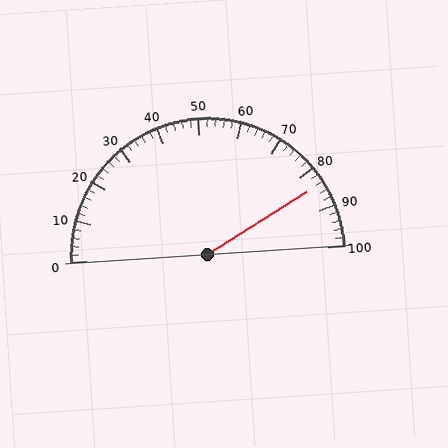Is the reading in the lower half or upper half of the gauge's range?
The reading is in the upper half of the range (0 to 100).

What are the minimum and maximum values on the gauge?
The gauge ranges from 0 to 100.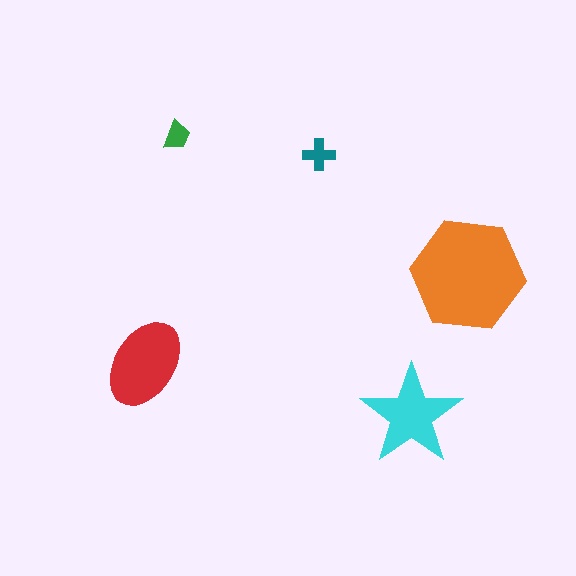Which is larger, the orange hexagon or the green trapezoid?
The orange hexagon.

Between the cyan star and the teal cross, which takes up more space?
The cyan star.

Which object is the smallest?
The green trapezoid.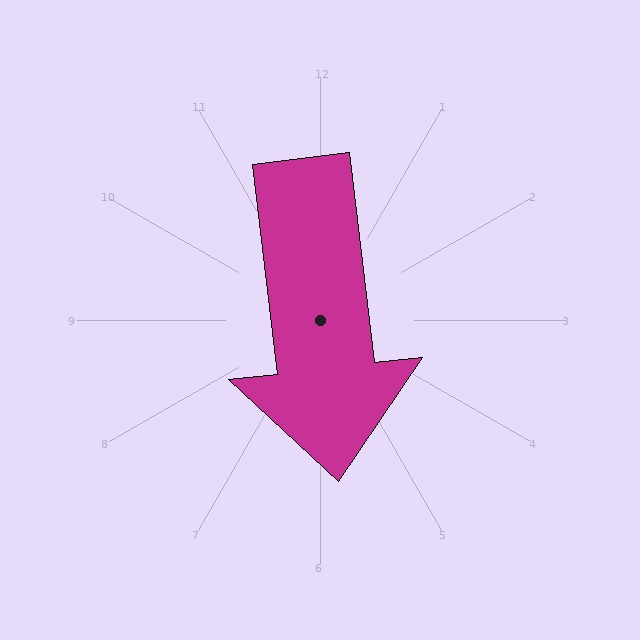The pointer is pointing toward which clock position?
Roughly 6 o'clock.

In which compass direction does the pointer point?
South.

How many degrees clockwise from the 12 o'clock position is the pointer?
Approximately 173 degrees.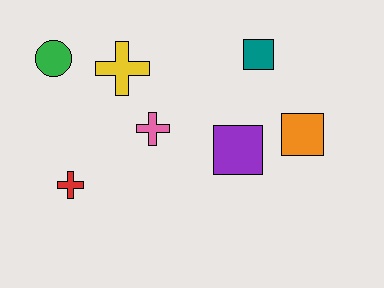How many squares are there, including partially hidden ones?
There are 3 squares.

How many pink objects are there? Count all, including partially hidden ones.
There is 1 pink object.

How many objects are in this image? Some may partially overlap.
There are 7 objects.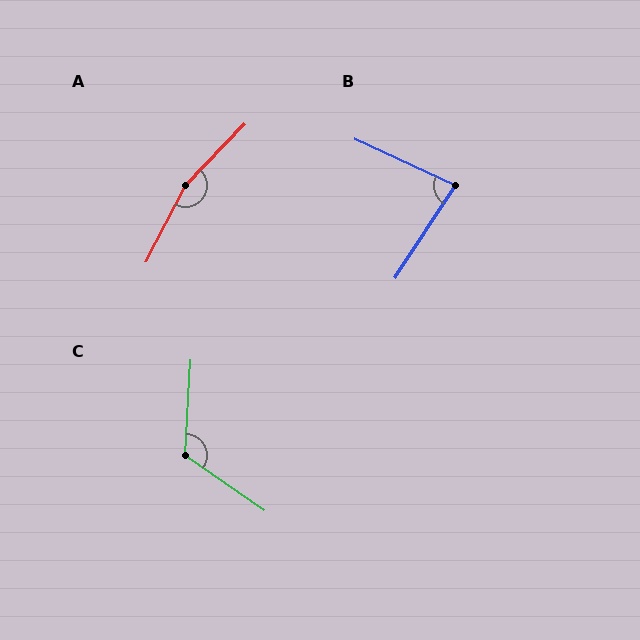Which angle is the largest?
A, at approximately 163 degrees.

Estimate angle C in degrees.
Approximately 122 degrees.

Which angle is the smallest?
B, at approximately 82 degrees.